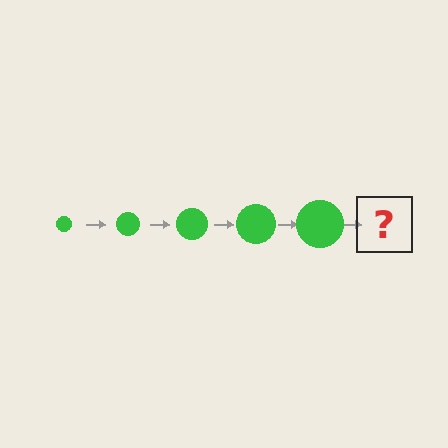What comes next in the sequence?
The next element should be a green circle, larger than the previous one.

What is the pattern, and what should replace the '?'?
The pattern is that the circle gets progressively larger each step. The '?' should be a green circle, larger than the previous one.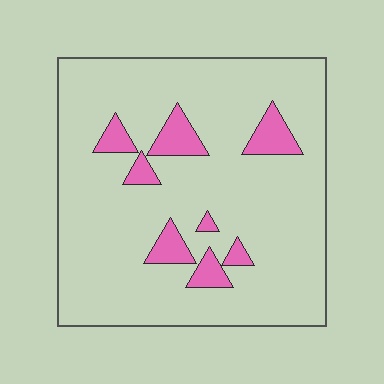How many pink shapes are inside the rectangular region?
8.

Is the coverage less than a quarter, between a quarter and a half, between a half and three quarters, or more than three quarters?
Less than a quarter.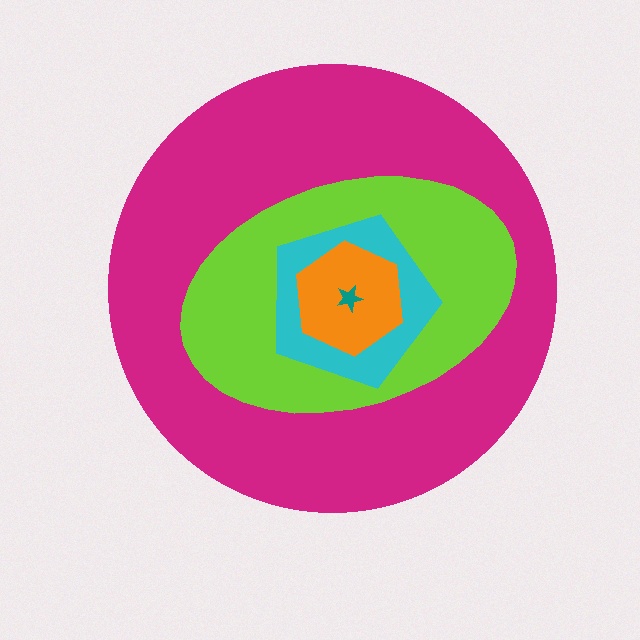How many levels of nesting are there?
5.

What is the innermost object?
The teal star.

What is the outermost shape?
The magenta circle.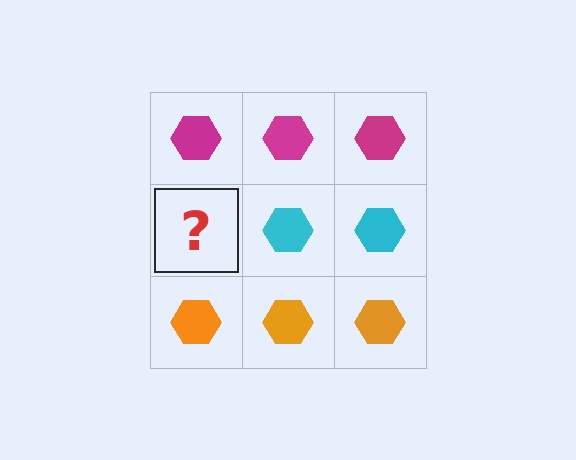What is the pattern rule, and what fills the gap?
The rule is that each row has a consistent color. The gap should be filled with a cyan hexagon.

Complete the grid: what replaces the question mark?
The question mark should be replaced with a cyan hexagon.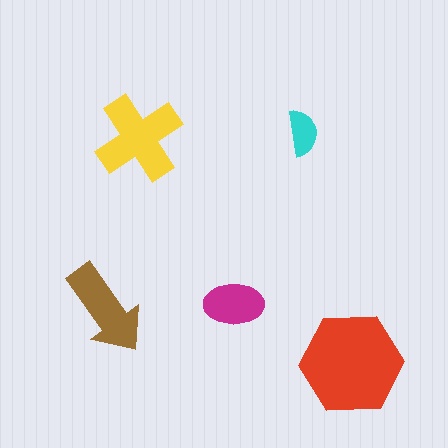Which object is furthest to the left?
The brown arrow is leftmost.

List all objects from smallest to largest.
The cyan semicircle, the magenta ellipse, the brown arrow, the yellow cross, the red hexagon.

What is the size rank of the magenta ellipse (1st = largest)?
4th.